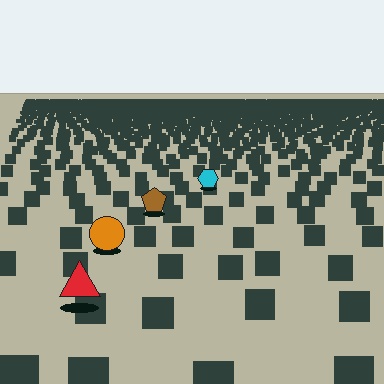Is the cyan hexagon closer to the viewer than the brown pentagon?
No. The brown pentagon is closer — you can tell from the texture gradient: the ground texture is coarser near it.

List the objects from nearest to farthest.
From nearest to farthest: the red triangle, the orange circle, the brown pentagon, the cyan hexagon.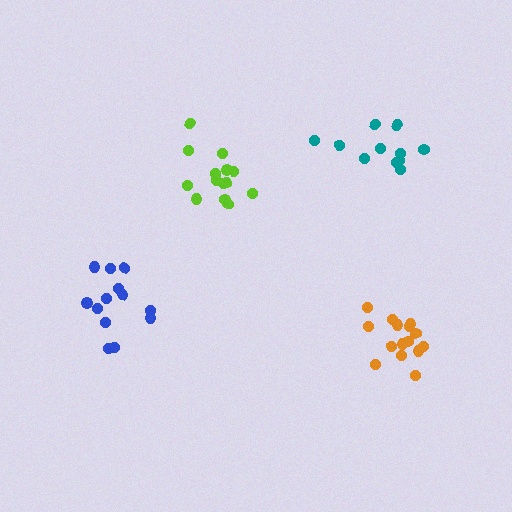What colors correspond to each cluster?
The clusters are colored: lime, blue, teal, orange.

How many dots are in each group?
Group 1: 14 dots, Group 2: 13 dots, Group 3: 11 dots, Group 4: 15 dots (53 total).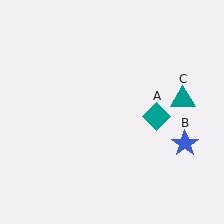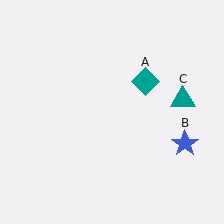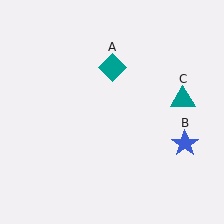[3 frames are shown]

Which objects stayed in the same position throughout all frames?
Blue star (object B) and teal triangle (object C) remained stationary.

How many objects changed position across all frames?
1 object changed position: teal diamond (object A).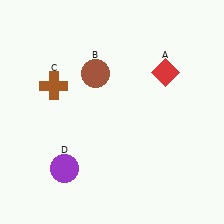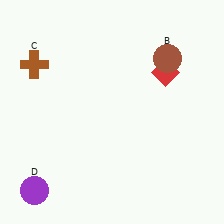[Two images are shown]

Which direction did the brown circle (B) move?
The brown circle (B) moved right.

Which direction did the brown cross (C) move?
The brown cross (C) moved up.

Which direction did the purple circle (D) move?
The purple circle (D) moved left.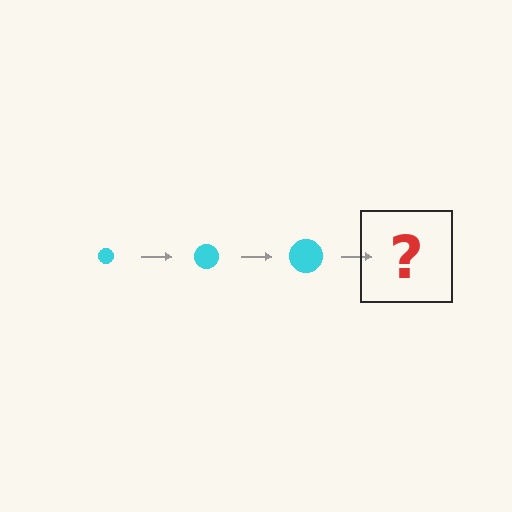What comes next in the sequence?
The next element should be a cyan circle, larger than the previous one.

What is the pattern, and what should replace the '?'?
The pattern is that the circle gets progressively larger each step. The '?' should be a cyan circle, larger than the previous one.